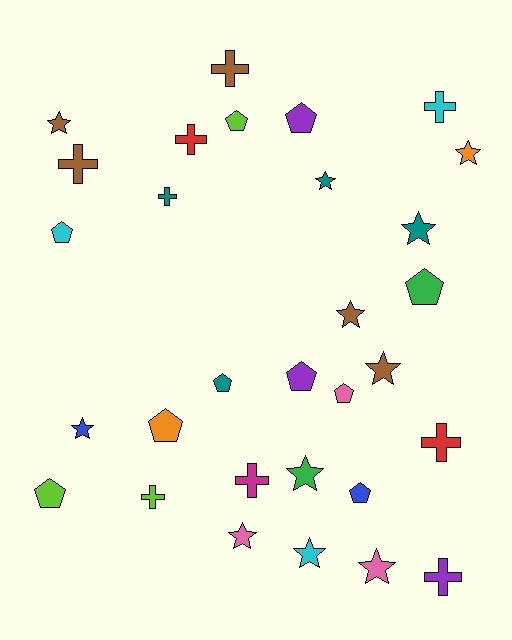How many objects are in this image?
There are 30 objects.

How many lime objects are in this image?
There are 3 lime objects.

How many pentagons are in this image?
There are 10 pentagons.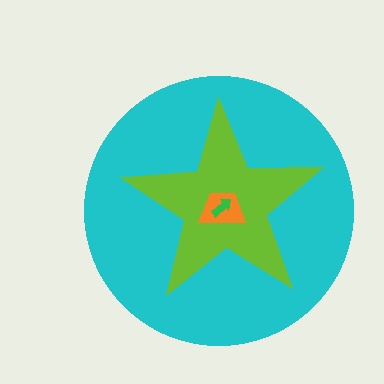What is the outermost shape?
The cyan circle.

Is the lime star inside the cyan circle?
Yes.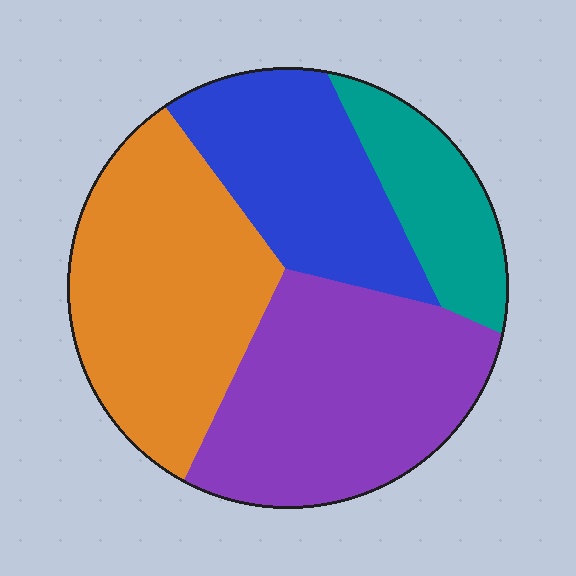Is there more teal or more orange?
Orange.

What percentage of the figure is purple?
Purple takes up about one third (1/3) of the figure.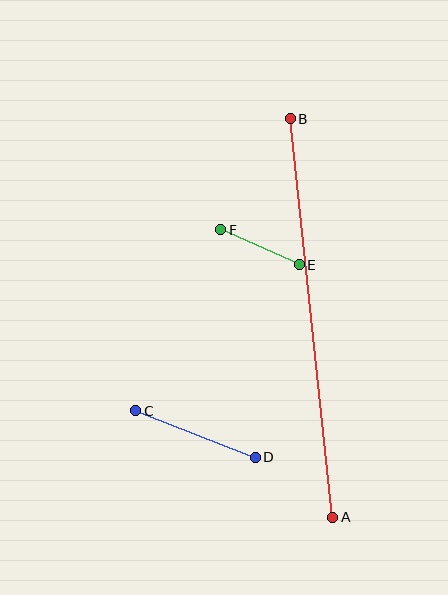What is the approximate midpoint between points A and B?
The midpoint is at approximately (312, 318) pixels.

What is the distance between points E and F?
The distance is approximately 86 pixels.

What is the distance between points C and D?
The distance is approximately 128 pixels.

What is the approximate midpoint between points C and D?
The midpoint is at approximately (195, 434) pixels.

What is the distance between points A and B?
The distance is approximately 401 pixels.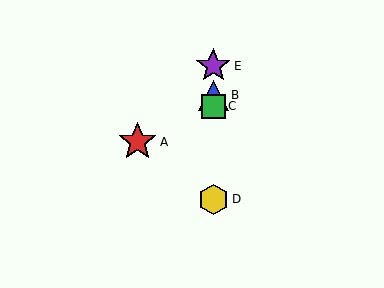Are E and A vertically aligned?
No, E is at x≈213 and A is at x≈137.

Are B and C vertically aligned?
Yes, both are at x≈213.